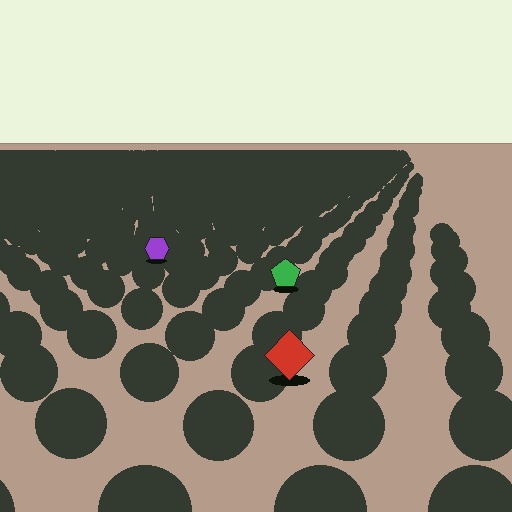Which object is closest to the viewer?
The red diamond is closest. The texture marks near it are larger and more spread out.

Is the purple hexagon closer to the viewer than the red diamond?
No. The red diamond is closer — you can tell from the texture gradient: the ground texture is coarser near it.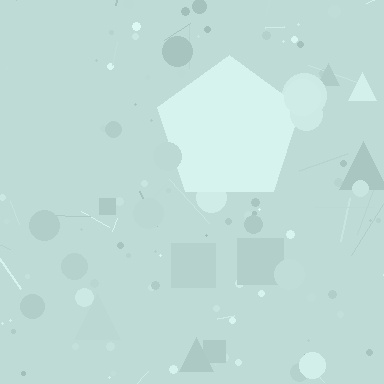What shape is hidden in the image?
A pentagon is hidden in the image.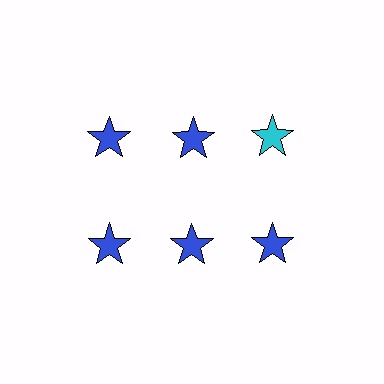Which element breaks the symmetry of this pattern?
The cyan star in the top row, center column breaks the symmetry. All other shapes are blue stars.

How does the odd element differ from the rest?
It has a different color: cyan instead of blue.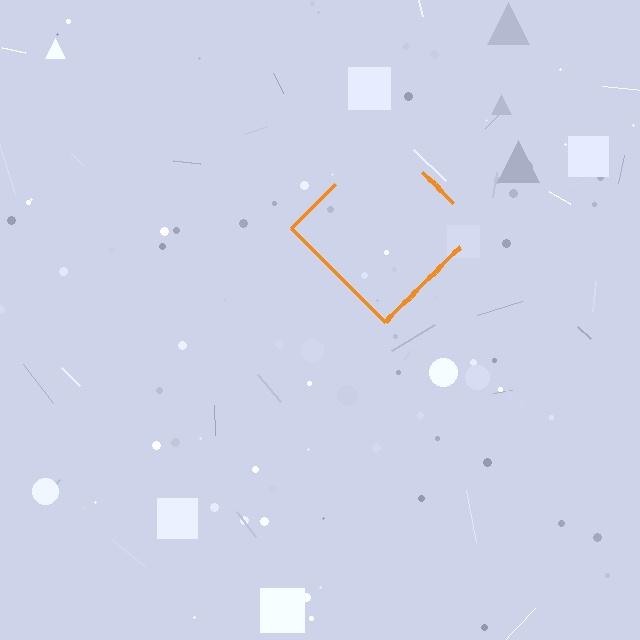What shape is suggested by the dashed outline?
The dashed outline suggests a diamond.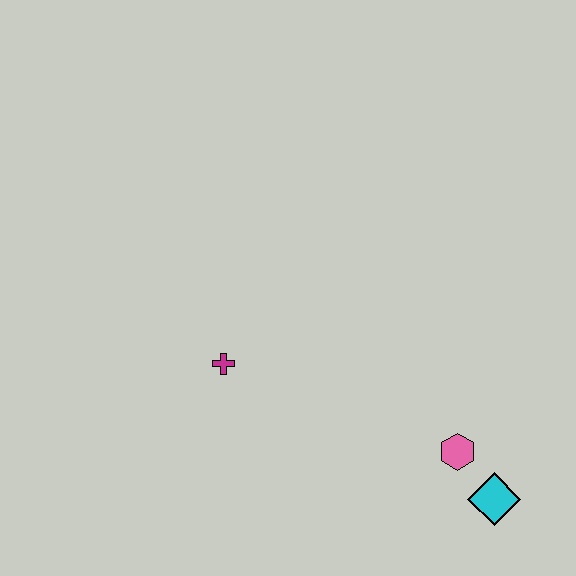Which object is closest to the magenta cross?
The pink hexagon is closest to the magenta cross.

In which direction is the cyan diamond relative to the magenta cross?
The cyan diamond is to the right of the magenta cross.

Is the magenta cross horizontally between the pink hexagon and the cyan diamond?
No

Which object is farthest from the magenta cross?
The cyan diamond is farthest from the magenta cross.